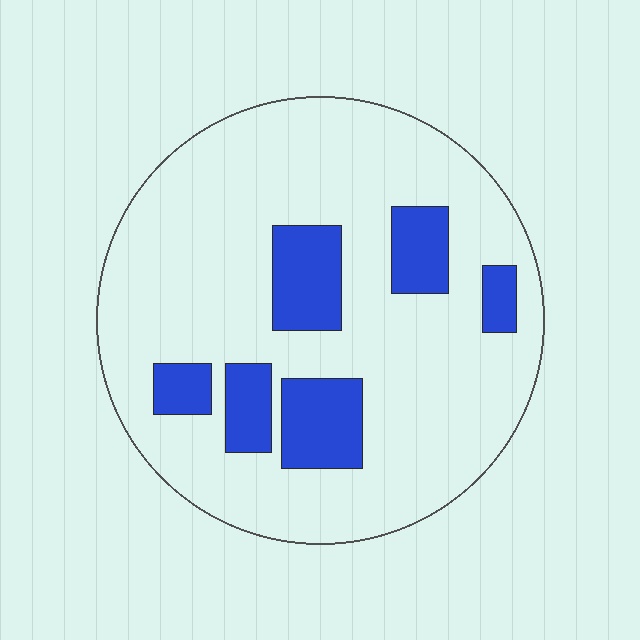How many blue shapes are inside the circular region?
6.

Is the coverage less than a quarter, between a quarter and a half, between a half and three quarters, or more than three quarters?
Less than a quarter.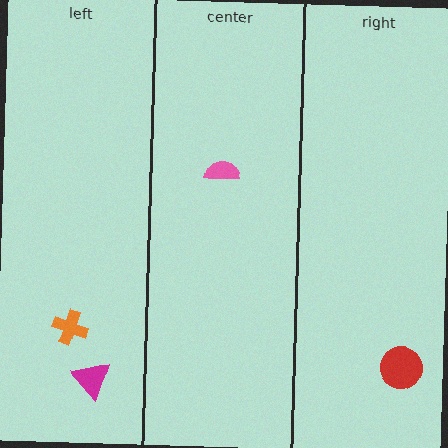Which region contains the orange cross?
The left region.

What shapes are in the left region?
The orange cross, the magenta triangle.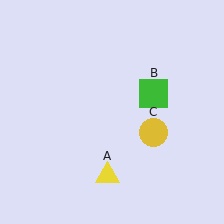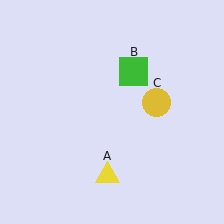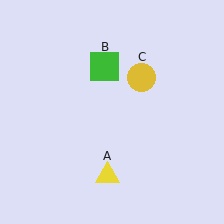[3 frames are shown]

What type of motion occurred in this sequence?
The green square (object B), yellow circle (object C) rotated counterclockwise around the center of the scene.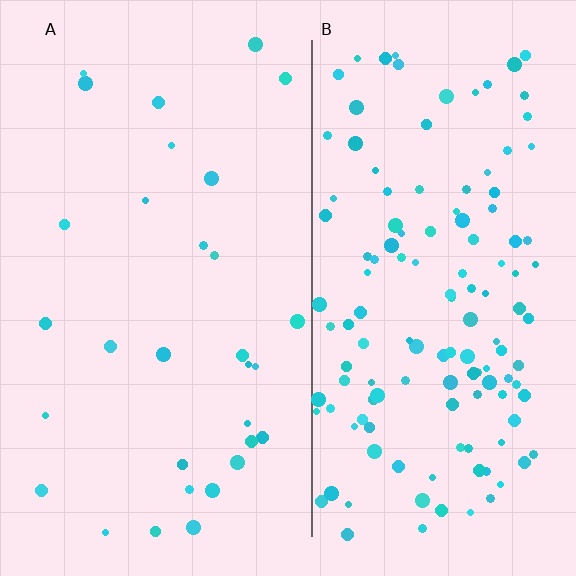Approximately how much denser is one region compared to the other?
Approximately 4.4× — region B over region A.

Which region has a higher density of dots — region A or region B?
B (the right).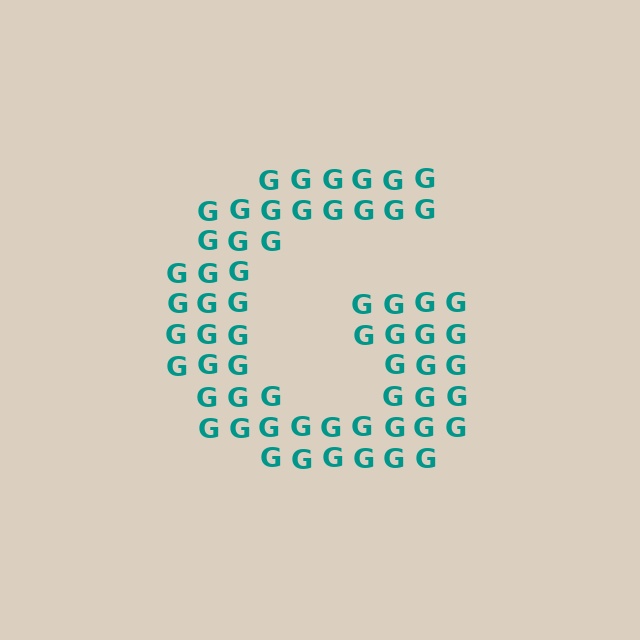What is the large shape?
The large shape is the letter G.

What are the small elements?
The small elements are letter G's.